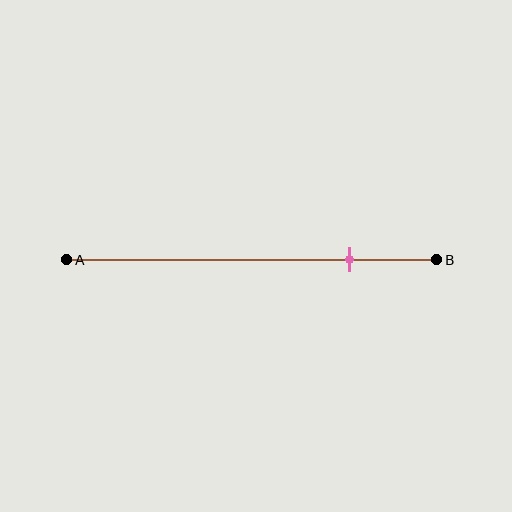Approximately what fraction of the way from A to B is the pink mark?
The pink mark is approximately 75% of the way from A to B.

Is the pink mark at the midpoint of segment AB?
No, the mark is at about 75% from A, not at the 50% midpoint.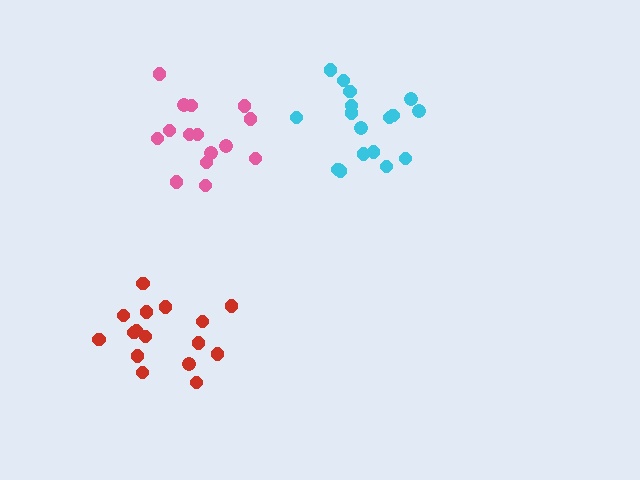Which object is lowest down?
The red cluster is bottommost.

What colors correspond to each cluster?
The clusters are colored: pink, cyan, red.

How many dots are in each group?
Group 1: 15 dots, Group 2: 17 dots, Group 3: 16 dots (48 total).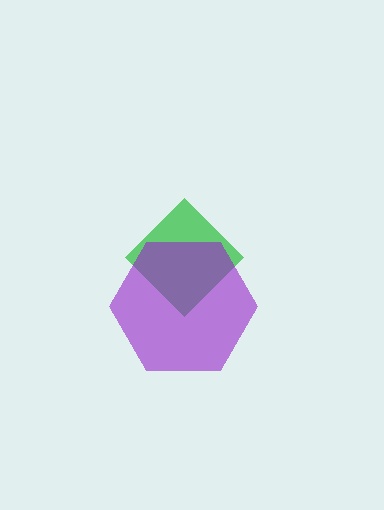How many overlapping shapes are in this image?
There are 2 overlapping shapes in the image.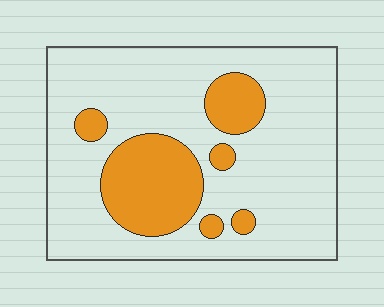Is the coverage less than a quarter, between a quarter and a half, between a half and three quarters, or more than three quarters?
Less than a quarter.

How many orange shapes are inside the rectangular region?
6.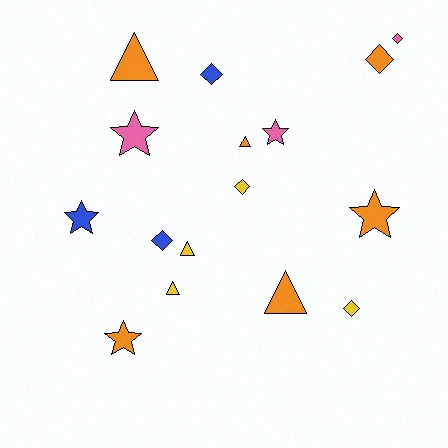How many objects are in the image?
There are 16 objects.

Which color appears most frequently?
Orange, with 6 objects.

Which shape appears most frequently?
Diamond, with 6 objects.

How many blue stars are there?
There is 1 blue star.